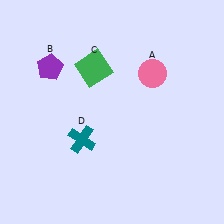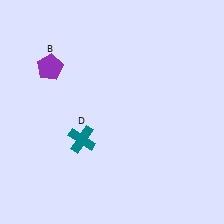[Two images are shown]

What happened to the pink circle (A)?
The pink circle (A) was removed in Image 2. It was in the top-right area of Image 1.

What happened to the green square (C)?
The green square (C) was removed in Image 2. It was in the top-left area of Image 1.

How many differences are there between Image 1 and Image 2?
There are 2 differences between the two images.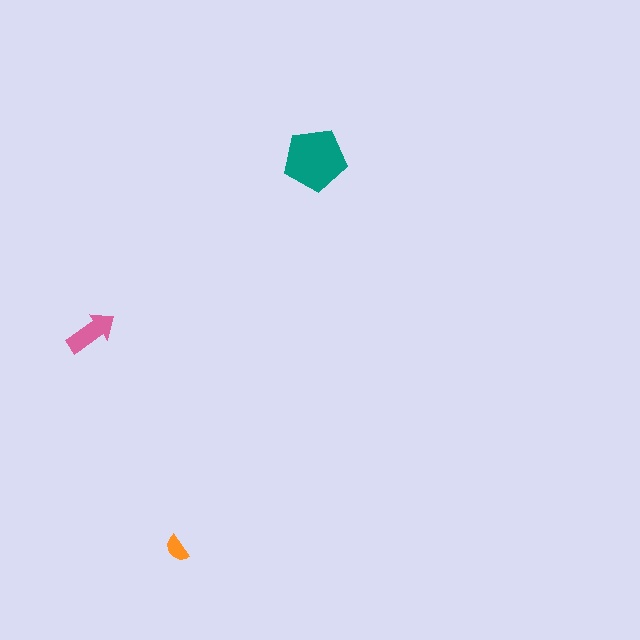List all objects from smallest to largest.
The orange semicircle, the pink arrow, the teal pentagon.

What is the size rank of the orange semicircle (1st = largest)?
3rd.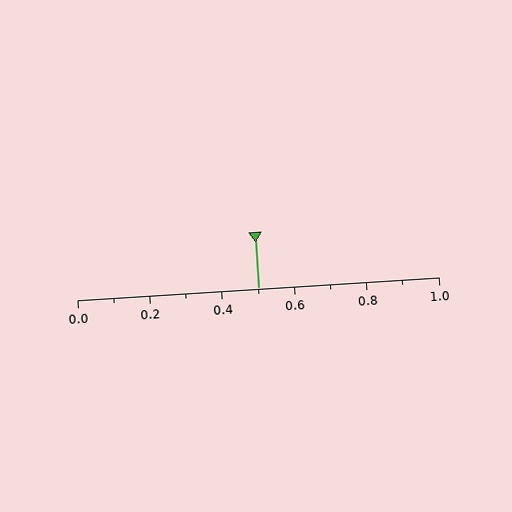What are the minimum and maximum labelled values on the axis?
The axis runs from 0.0 to 1.0.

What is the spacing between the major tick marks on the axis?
The major ticks are spaced 0.2 apart.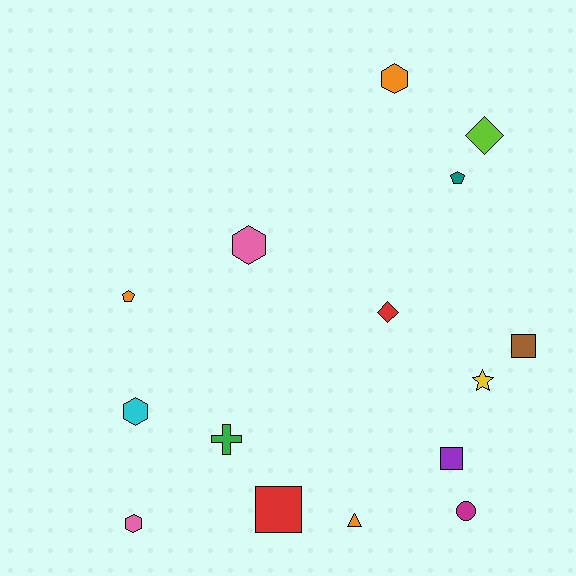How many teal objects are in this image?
There is 1 teal object.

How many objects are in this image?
There are 15 objects.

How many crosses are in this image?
There is 1 cross.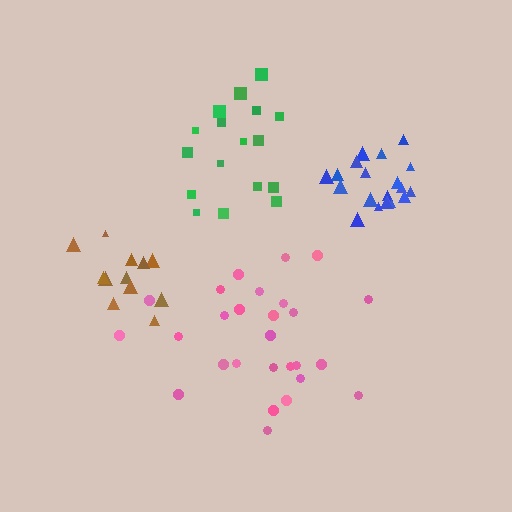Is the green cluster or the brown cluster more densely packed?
Brown.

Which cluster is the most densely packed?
Blue.